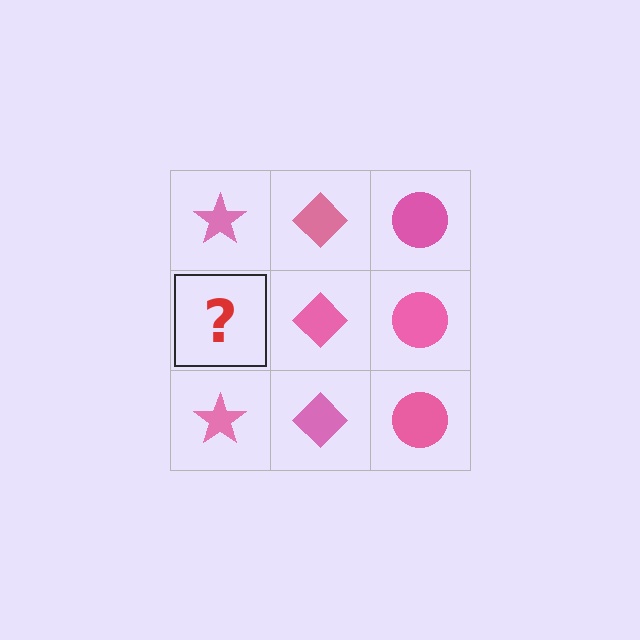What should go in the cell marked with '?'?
The missing cell should contain a pink star.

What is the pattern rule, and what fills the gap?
The rule is that each column has a consistent shape. The gap should be filled with a pink star.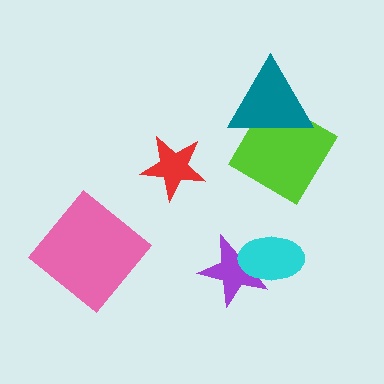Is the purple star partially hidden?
Yes, it is partially covered by another shape.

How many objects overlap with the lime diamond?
1 object overlaps with the lime diamond.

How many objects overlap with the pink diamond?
0 objects overlap with the pink diamond.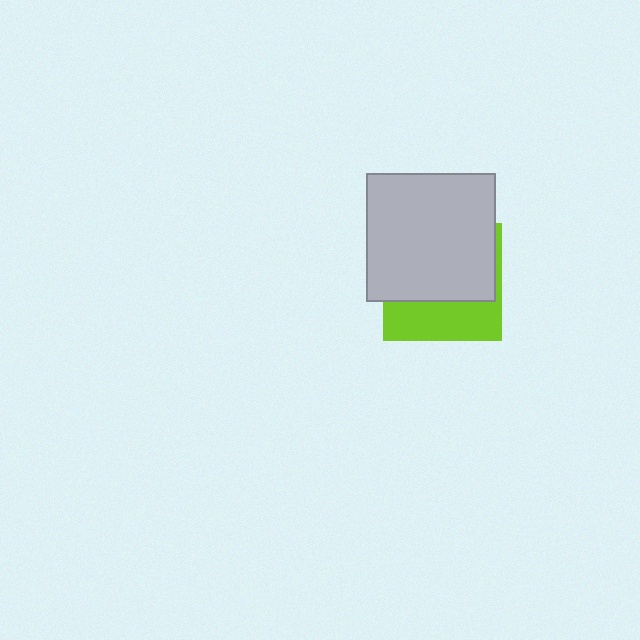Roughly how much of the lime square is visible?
A small part of it is visible (roughly 37%).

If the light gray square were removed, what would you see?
You would see the complete lime square.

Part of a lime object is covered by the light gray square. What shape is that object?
It is a square.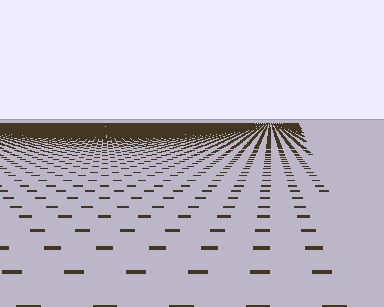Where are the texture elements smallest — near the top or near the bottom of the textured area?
Near the top.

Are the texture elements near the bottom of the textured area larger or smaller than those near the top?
Larger. Near the bottom, elements are closer to the viewer and appear at a bigger on-screen size.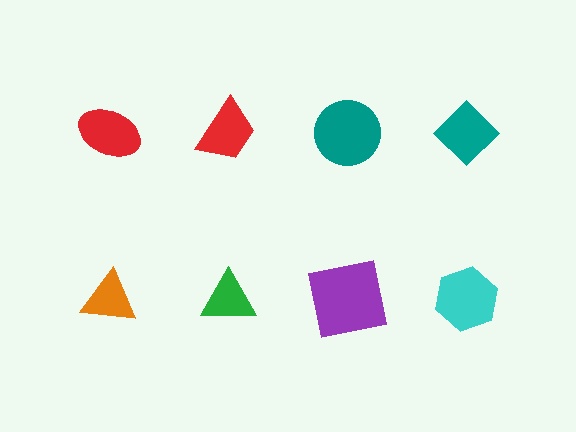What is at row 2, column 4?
A cyan hexagon.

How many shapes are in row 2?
4 shapes.